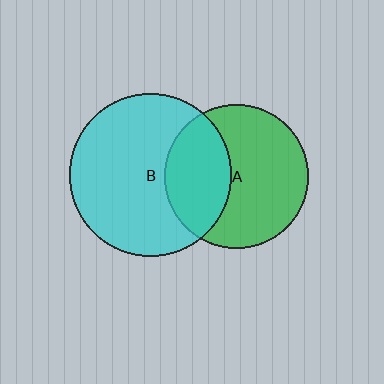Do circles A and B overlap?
Yes.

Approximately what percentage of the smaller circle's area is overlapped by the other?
Approximately 35%.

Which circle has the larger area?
Circle B (cyan).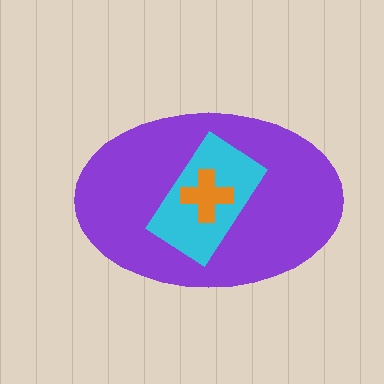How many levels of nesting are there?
3.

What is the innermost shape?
The orange cross.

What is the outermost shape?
The purple ellipse.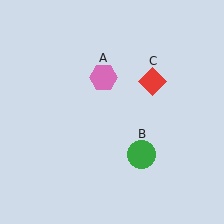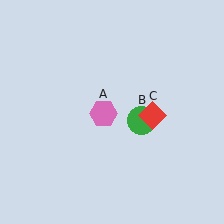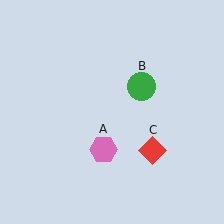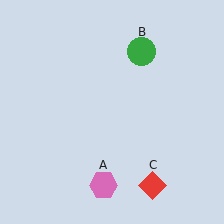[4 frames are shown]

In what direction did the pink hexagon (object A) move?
The pink hexagon (object A) moved down.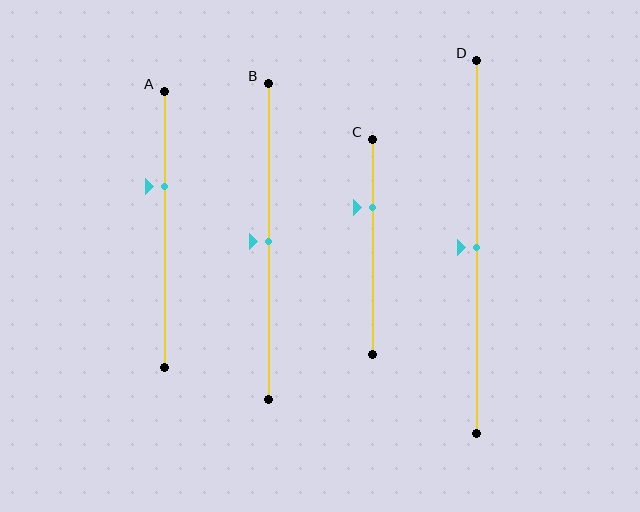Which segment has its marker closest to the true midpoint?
Segment B has its marker closest to the true midpoint.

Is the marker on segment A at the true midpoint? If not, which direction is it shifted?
No, the marker on segment A is shifted upward by about 15% of the segment length.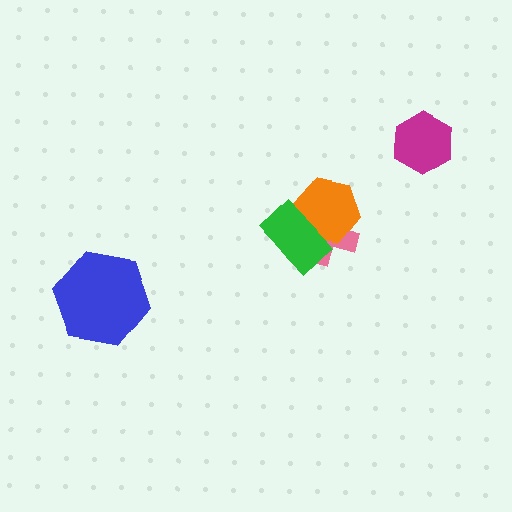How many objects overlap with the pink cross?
2 objects overlap with the pink cross.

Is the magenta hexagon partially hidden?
No, no other shape covers it.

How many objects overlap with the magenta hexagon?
0 objects overlap with the magenta hexagon.